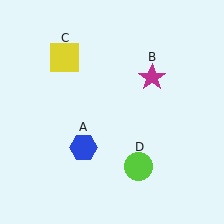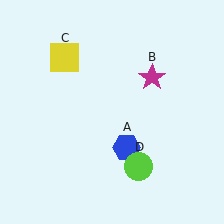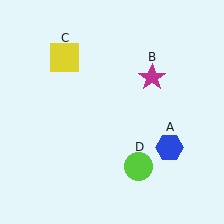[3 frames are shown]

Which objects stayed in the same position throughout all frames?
Magenta star (object B) and yellow square (object C) and lime circle (object D) remained stationary.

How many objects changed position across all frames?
1 object changed position: blue hexagon (object A).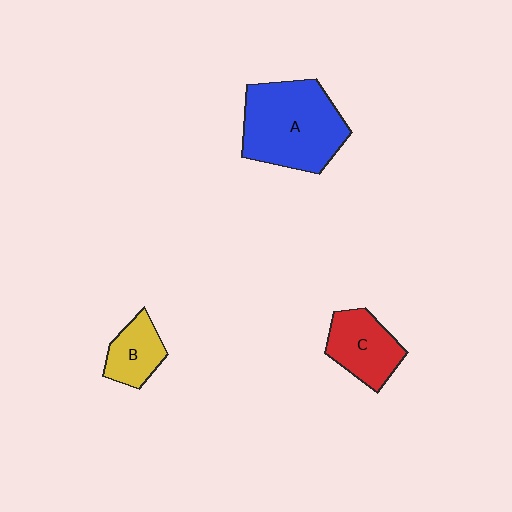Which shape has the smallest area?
Shape B (yellow).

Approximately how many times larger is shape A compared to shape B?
Approximately 2.5 times.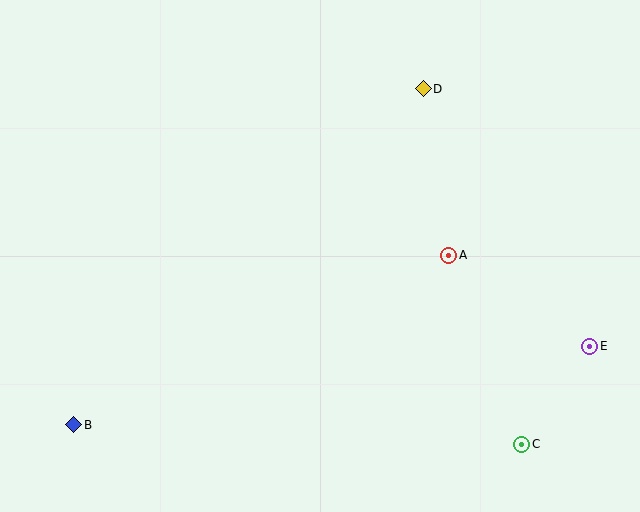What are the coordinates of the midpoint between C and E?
The midpoint between C and E is at (556, 395).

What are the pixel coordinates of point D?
Point D is at (423, 89).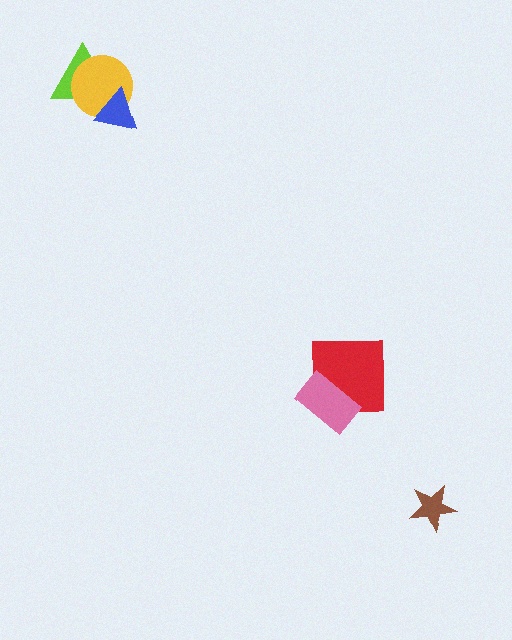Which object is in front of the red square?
The pink rectangle is in front of the red square.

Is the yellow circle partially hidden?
Yes, it is partially covered by another shape.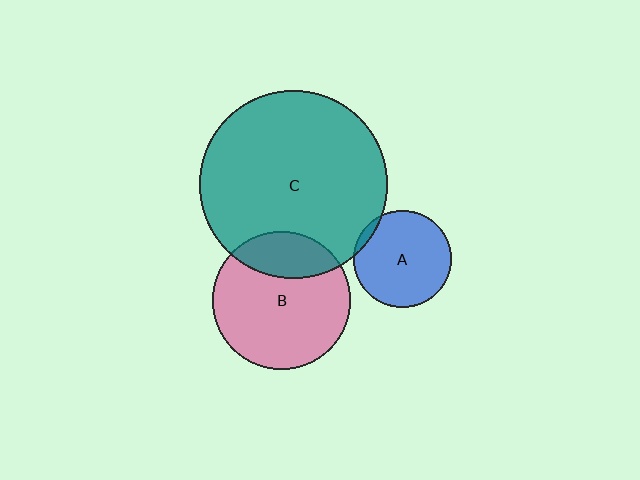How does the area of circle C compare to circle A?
Approximately 3.7 times.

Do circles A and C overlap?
Yes.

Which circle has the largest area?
Circle C (teal).